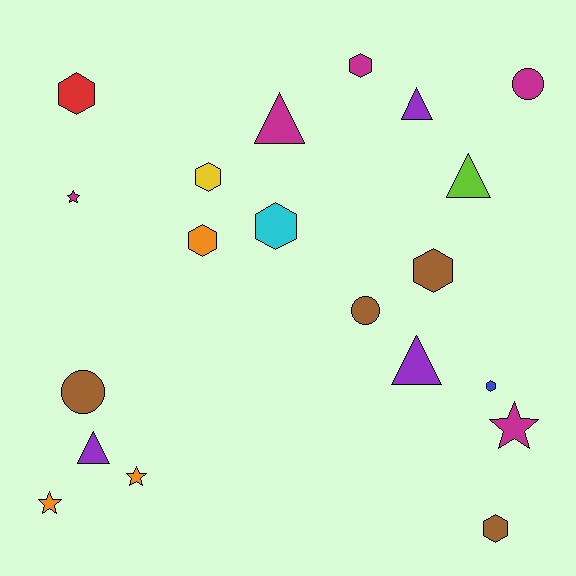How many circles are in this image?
There are 3 circles.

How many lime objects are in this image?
There is 1 lime object.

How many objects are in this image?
There are 20 objects.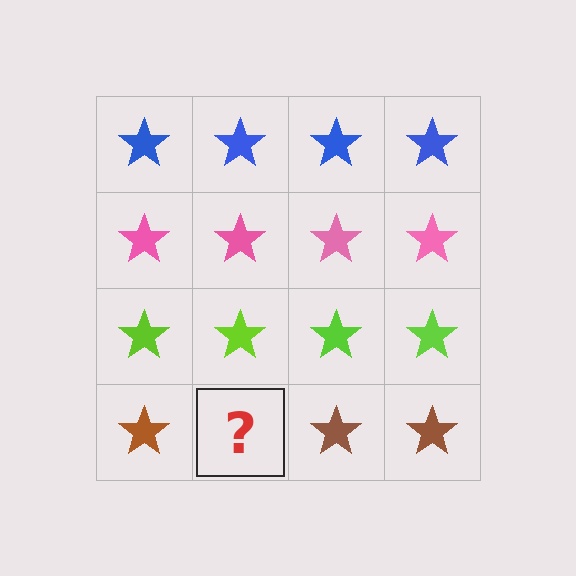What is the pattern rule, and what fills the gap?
The rule is that each row has a consistent color. The gap should be filled with a brown star.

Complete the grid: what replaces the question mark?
The question mark should be replaced with a brown star.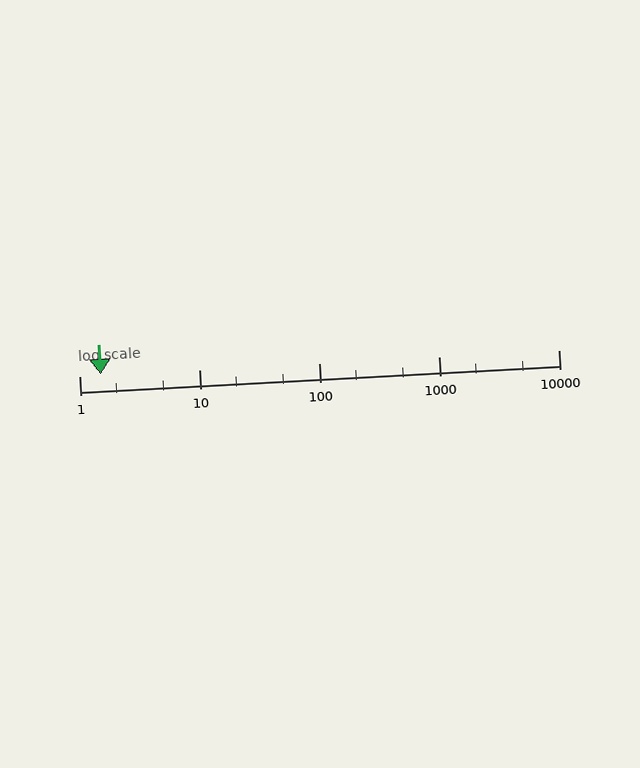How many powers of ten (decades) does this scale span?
The scale spans 4 decades, from 1 to 10000.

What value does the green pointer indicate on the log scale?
The pointer indicates approximately 1.5.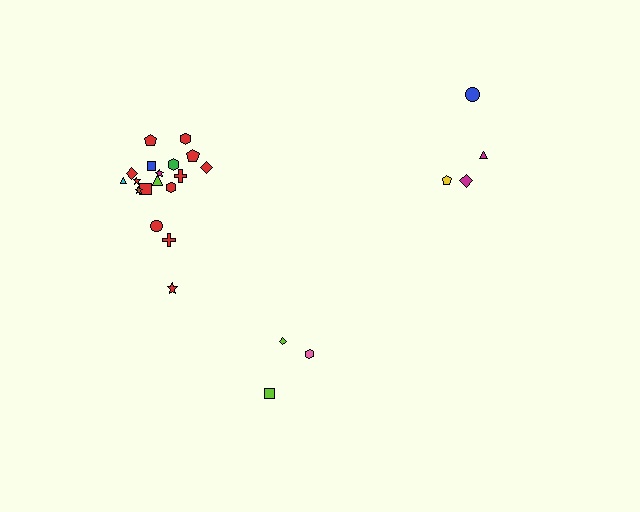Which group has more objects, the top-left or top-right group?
The top-left group.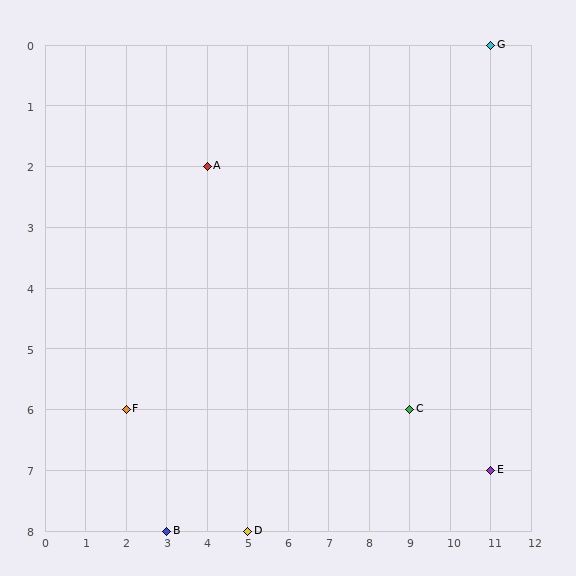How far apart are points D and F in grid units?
Points D and F are 3 columns and 2 rows apart (about 3.6 grid units diagonally).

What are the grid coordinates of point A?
Point A is at grid coordinates (4, 2).